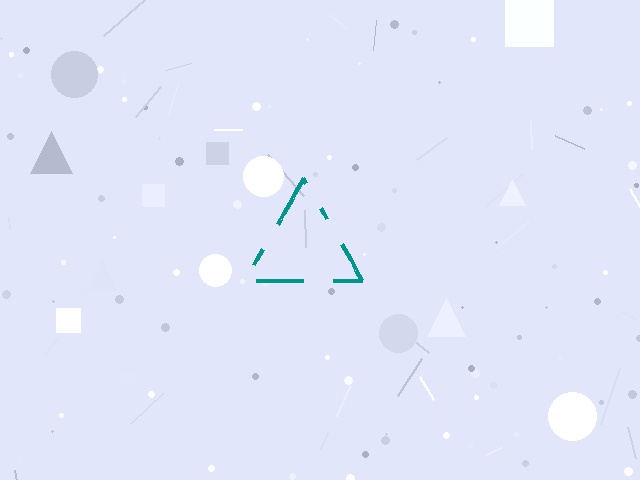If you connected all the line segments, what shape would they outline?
They would outline a triangle.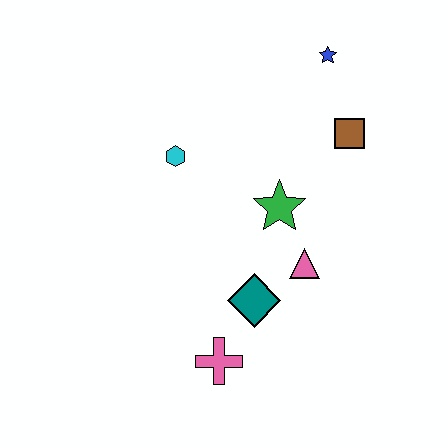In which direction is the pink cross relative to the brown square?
The pink cross is below the brown square.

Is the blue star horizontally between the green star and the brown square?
Yes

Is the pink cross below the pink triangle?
Yes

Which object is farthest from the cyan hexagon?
The pink cross is farthest from the cyan hexagon.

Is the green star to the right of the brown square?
No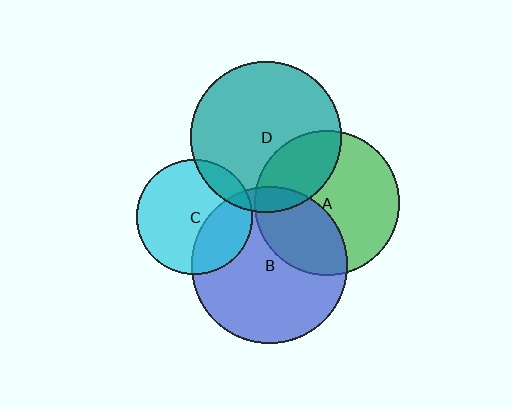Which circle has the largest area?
Circle B (blue).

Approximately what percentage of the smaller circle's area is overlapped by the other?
Approximately 15%.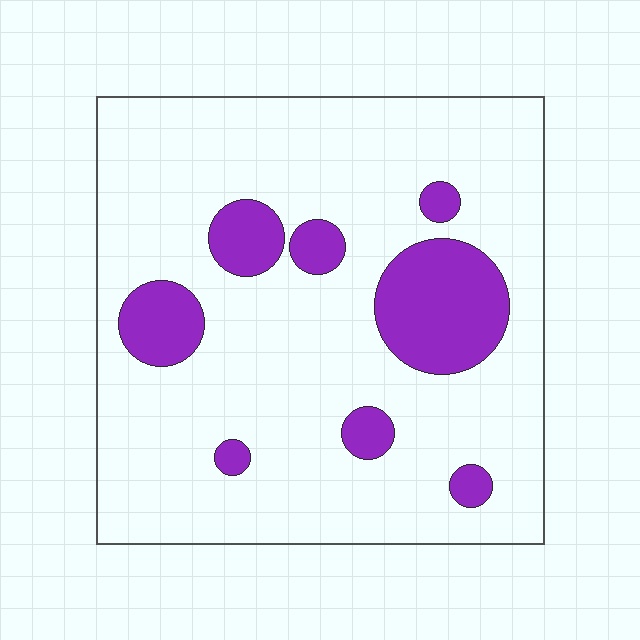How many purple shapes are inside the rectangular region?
8.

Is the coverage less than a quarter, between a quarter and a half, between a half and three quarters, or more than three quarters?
Less than a quarter.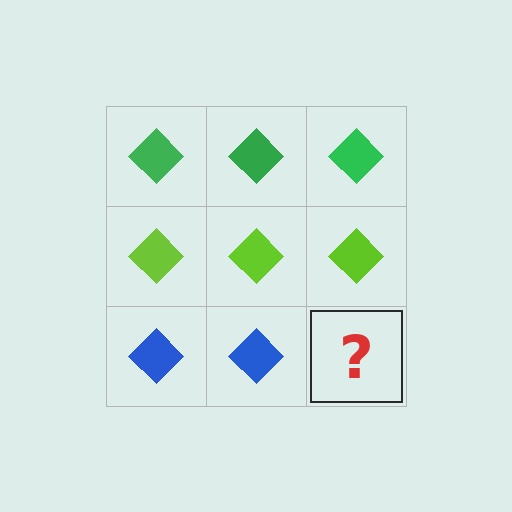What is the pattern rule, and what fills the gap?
The rule is that each row has a consistent color. The gap should be filled with a blue diamond.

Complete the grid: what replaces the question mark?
The question mark should be replaced with a blue diamond.